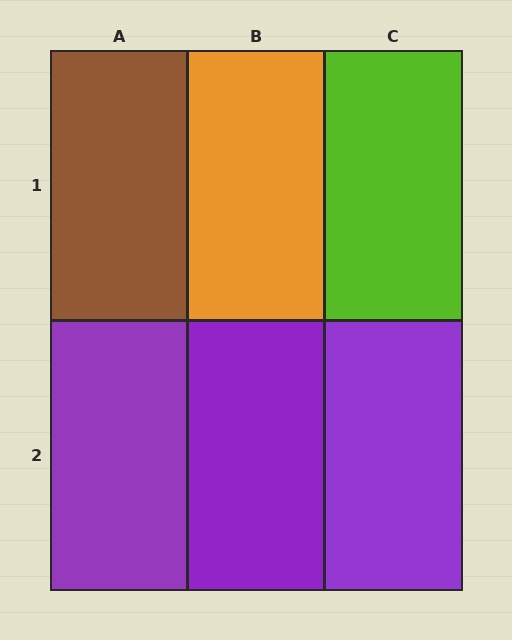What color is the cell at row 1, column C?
Lime.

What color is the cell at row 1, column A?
Brown.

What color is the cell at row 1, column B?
Orange.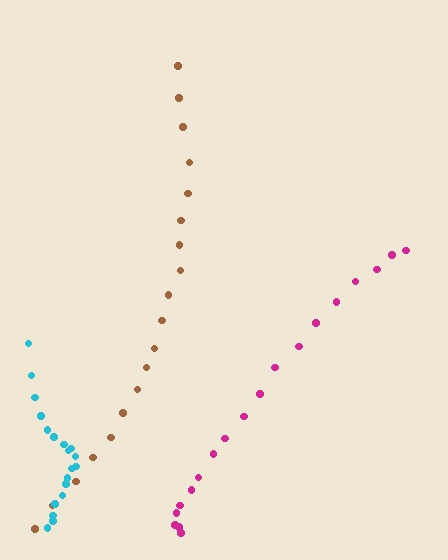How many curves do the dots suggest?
There are 3 distinct paths.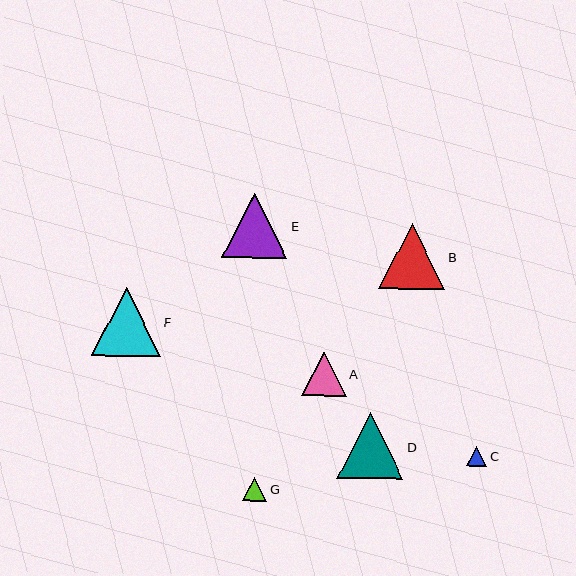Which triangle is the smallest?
Triangle C is the smallest with a size of approximately 21 pixels.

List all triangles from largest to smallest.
From largest to smallest: F, D, B, E, A, G, C.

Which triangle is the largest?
Triangle F is the largest with a size of approximately 69 pixels.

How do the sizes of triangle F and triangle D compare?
Triangle F and triangle D are approximately the same size.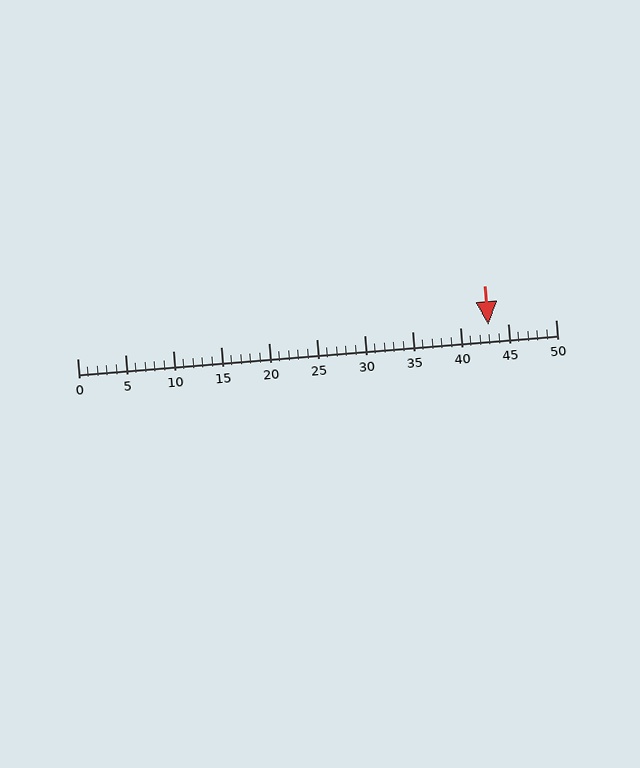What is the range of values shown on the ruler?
The ruler shows values from 0 to 50.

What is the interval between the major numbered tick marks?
The major tick marks are spaced 5 units apart.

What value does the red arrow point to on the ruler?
The red arrow points to approximately 43.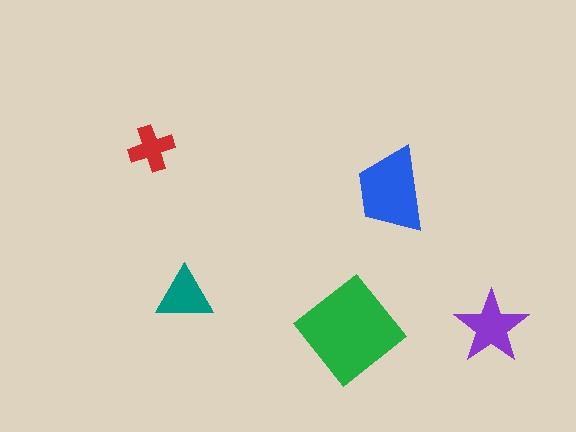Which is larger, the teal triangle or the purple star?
The purple star.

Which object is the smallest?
The red cross.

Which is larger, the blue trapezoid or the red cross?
The blue trapezoid.